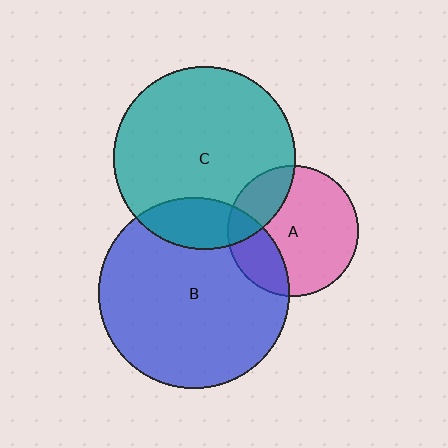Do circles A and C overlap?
Yes.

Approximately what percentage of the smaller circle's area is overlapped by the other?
Approximately 20%.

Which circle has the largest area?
Circle B (blue).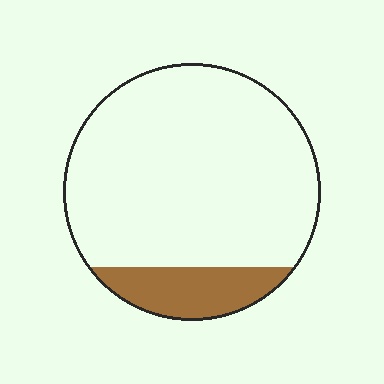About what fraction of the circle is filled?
About one sixth (1/6).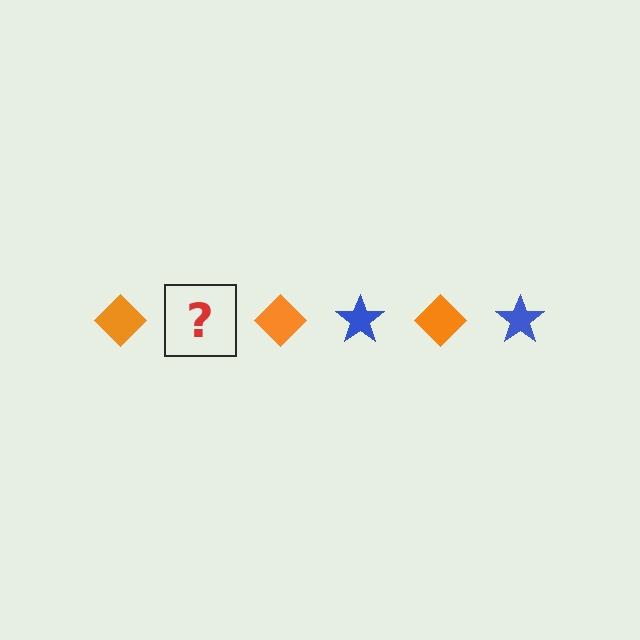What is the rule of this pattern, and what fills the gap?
The rule is that the pattern alternates between orange diamond and blue star. The gap should be filled with a blue star.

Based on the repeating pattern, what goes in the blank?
The blank should be a blue star.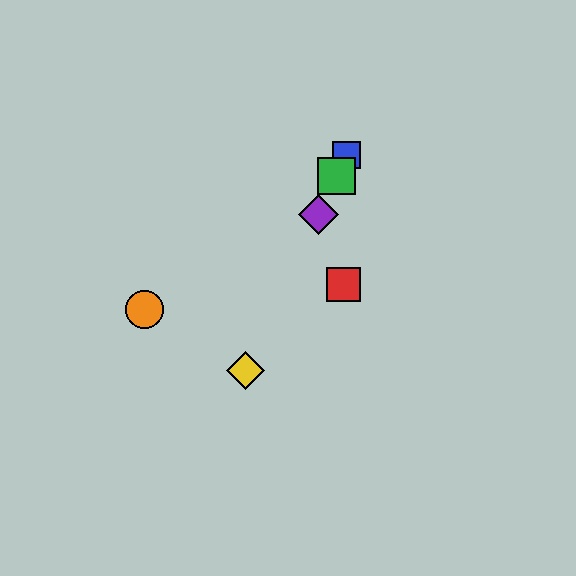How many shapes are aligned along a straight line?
4 shapes (the blue square, the green square, the yellow diamond, the purple diamond) are aligned along a straight line.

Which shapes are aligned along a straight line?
The blue square, the green square, the yellow diamond, the purple diamond are aligned along a straight line.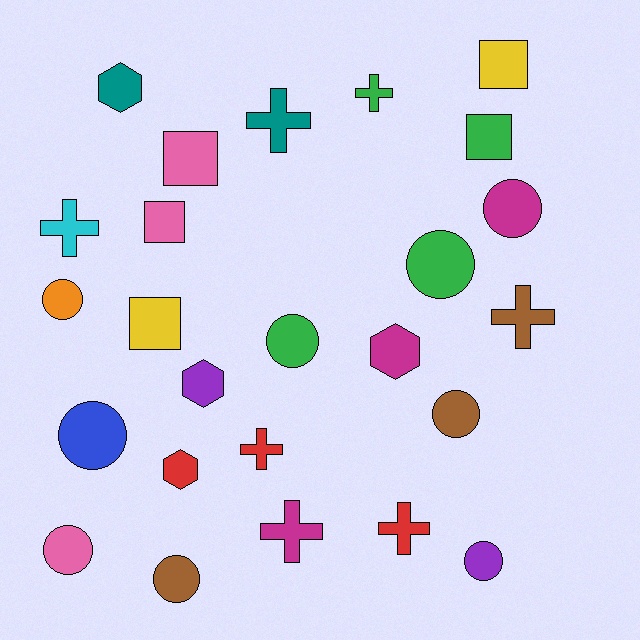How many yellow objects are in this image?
There are 2 yellow objects.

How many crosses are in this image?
There are 7 crosses.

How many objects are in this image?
There are 25 objects.